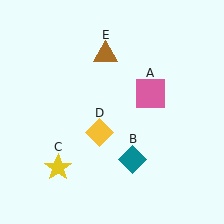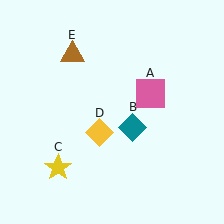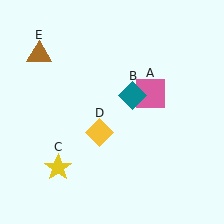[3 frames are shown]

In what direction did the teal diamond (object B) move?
The teal diamond (object B) moved up.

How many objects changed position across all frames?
2 objects changed position: teal diamond (object B), brown triangle (object E).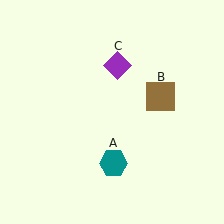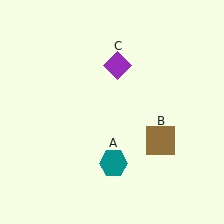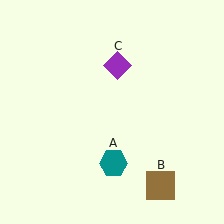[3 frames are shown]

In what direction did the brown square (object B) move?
The brown square (object B) moved down.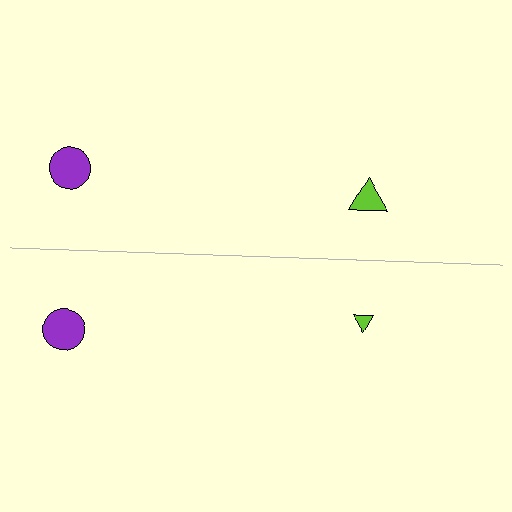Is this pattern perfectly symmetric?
No, the pattern is not perfectly symmetric. The lime triangle on the bottom side has a different size than its mirror counterpart.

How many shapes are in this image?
There are 4 shapes in this image.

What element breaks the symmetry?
The lime triangle on the bottom side has a different size than its mirror counterpart.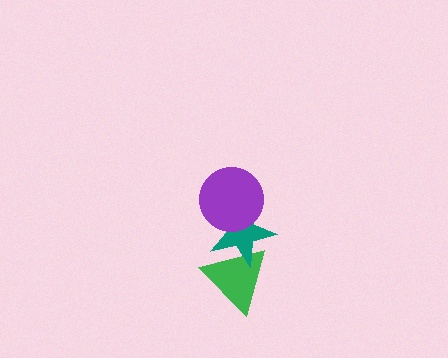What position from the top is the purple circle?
The purple circle is 1st from the top.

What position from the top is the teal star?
The teal star is 2nd from the top.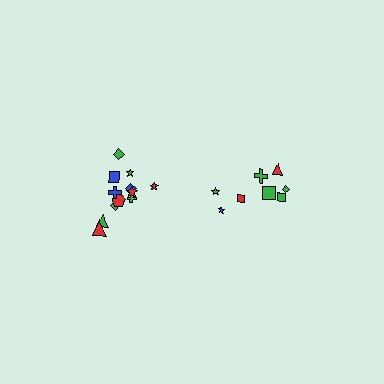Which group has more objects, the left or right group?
The left group.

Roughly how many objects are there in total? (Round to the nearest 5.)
Roughly 20 objects in total.